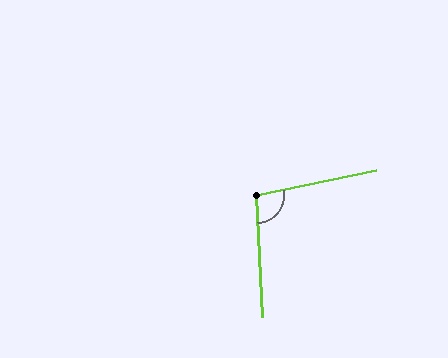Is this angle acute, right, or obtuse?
It is obtuse.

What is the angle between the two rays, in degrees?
Approximately 99 degrees.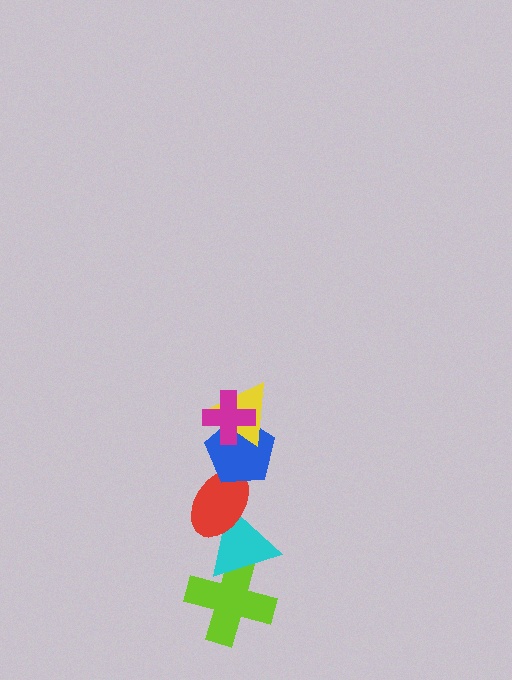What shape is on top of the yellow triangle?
The magenta cross is on top of the yellow triangle.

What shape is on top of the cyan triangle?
The red ellipse is on top of the cyan triangle.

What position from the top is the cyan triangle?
The cyan triangle is 5th from the top.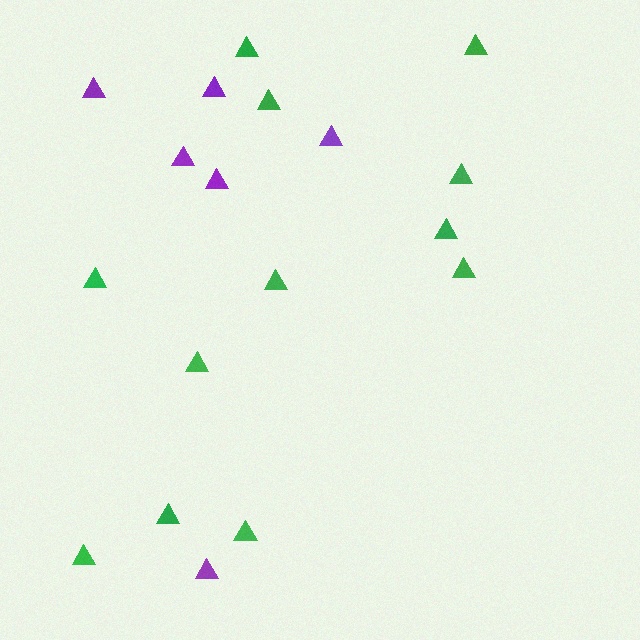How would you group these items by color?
There are 2 groups: one group of green triangles (12) and one group of purple triangles (6).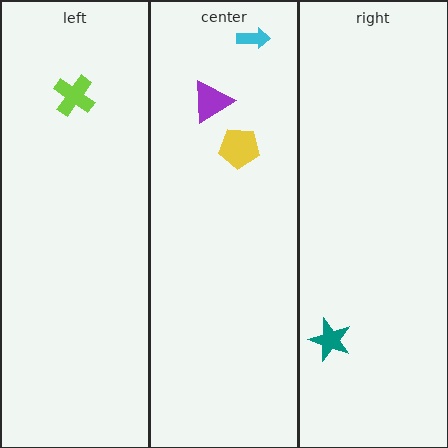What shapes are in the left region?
The lime cross.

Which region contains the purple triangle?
The center region.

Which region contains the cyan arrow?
The center region.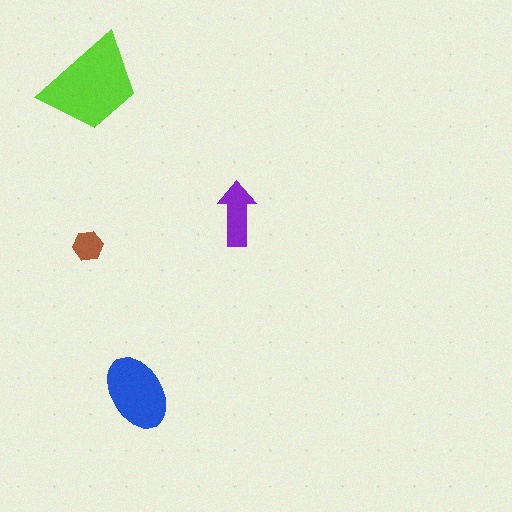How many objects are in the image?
There are 4 objects in the image.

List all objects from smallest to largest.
The brown hexagon, the purple arrow, the blue ellipse, the lime trapezoid.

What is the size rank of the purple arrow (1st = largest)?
3rd.